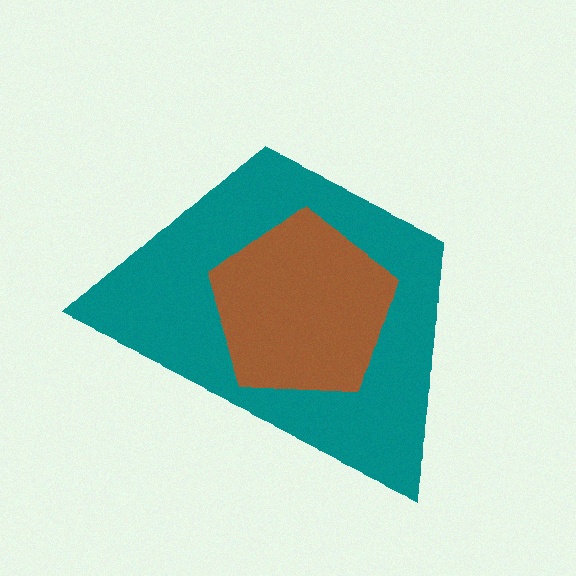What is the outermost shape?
The teal trapezoid.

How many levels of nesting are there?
2.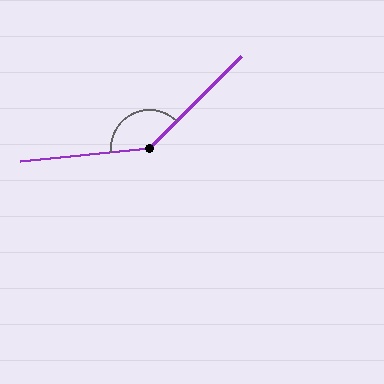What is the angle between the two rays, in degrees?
Approximately 141 degrees.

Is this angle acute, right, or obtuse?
It is obtuse.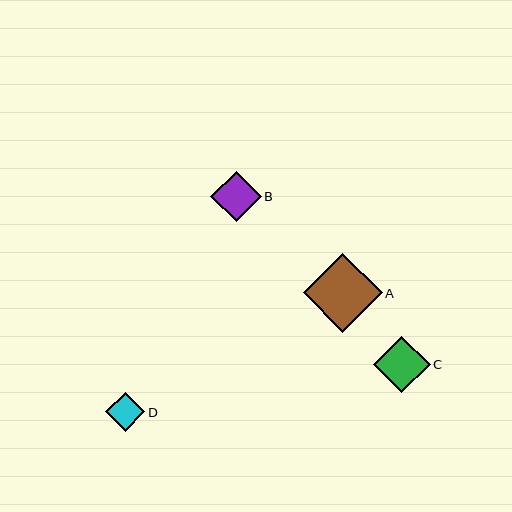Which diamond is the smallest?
Diamond D is the smallest with a size of approximately 39 pixels.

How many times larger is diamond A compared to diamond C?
Diamond A is approximately 1.4 times the size of diamond C.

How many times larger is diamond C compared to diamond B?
Diamond C is approximately 1.1 times the size of diamond B.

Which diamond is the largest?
Diamond A is the largest with a size of approximately 78 pixels.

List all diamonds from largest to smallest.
From largest to smallest: A, C, B, D.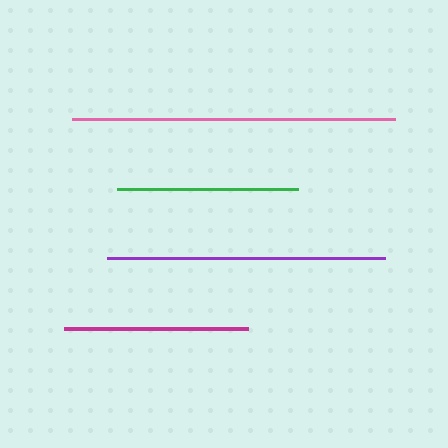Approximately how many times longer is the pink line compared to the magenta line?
The pink line is approximately 1.8 times the length of the magenta line.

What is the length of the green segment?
The green segment is approximately 182 pixels long.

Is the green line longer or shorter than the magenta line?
The magenta line is longer than the green line.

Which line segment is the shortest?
The green line is the shortest at approximately 182 pixels.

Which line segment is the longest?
The pink line is the longest at approximately 323 pixels.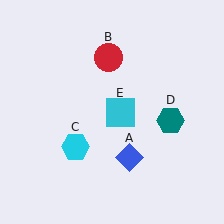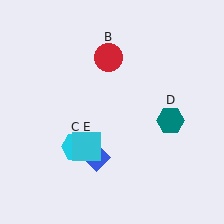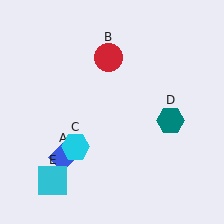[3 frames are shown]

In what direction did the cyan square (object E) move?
The cyan square (object E) moved down and to the left.